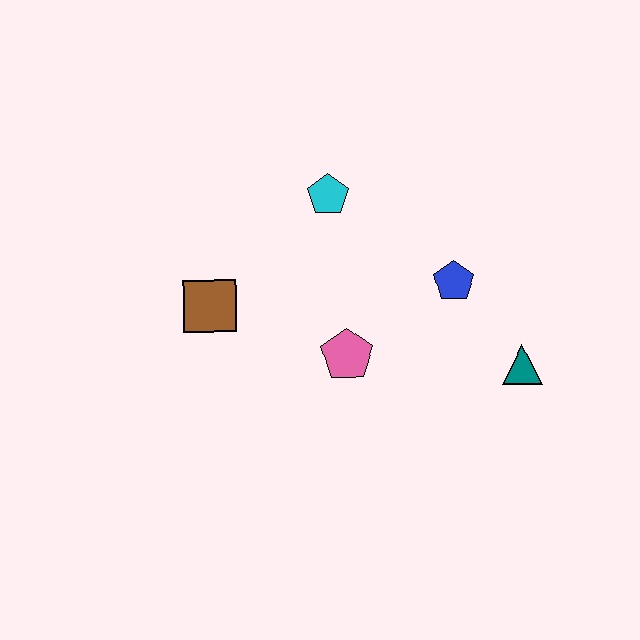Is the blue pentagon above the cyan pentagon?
No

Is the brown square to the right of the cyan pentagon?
No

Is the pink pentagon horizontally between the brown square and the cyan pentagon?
No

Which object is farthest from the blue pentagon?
The brown square is farthest from the blue pentagon.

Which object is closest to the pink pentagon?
The blue pentagon is closest to the pink pentagon.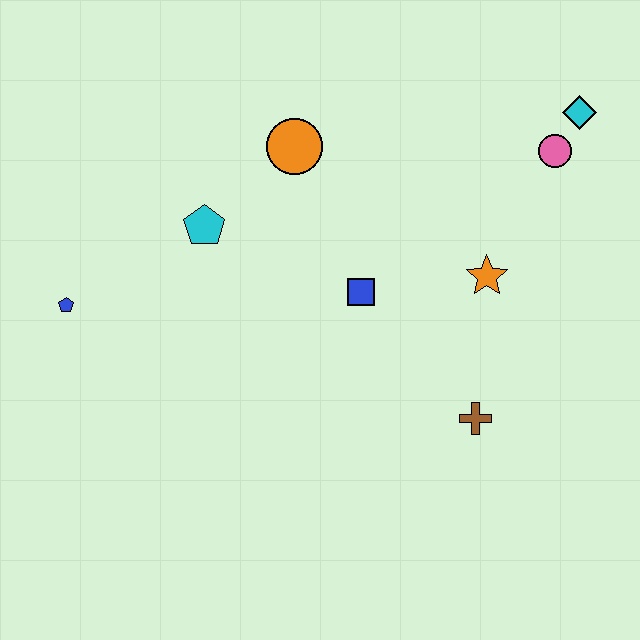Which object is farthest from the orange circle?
The brown cross is farthest from the orange circle.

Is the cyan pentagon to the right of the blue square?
No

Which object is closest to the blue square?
The orange star is closest to the blue square.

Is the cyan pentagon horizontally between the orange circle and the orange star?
No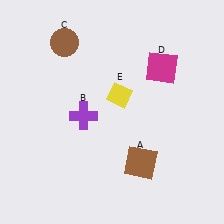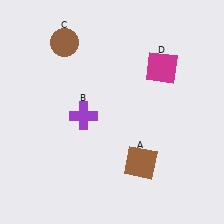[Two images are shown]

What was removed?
The yellow diamond (E) was removed in Image 2.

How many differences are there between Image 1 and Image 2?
There is 1 difference between the two images.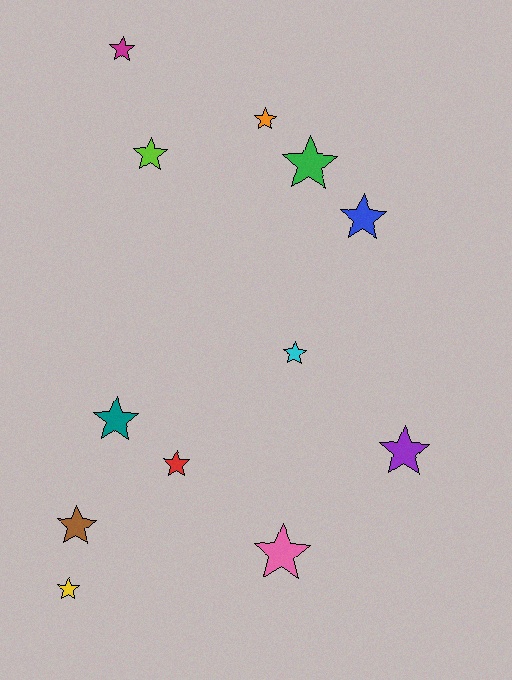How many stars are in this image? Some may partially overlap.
There are 12 stars.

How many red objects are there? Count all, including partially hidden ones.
There is 1 red object.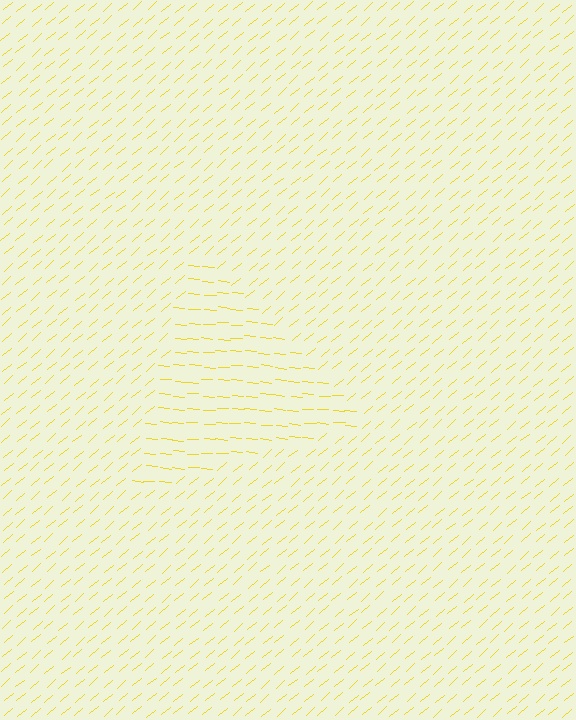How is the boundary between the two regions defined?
The boundary is defined purely by a change in line orientation (approximately 45 degrees difference). All lines are the same color and thickness.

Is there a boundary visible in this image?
Yes, there is a texture boundary formed by a change in line orientation.